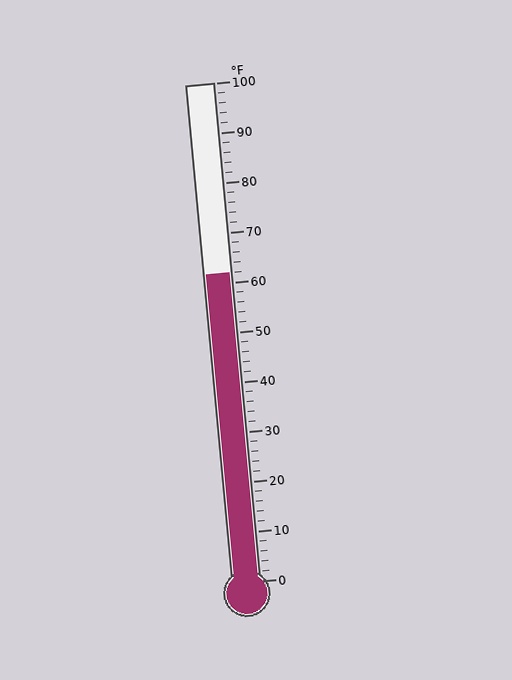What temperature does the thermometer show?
The thermometer shows approximately 62°F.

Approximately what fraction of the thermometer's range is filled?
The thermometer is filled to approximately 60% of its range.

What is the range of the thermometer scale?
The thermometer scale ranges from 0°F to 100°F.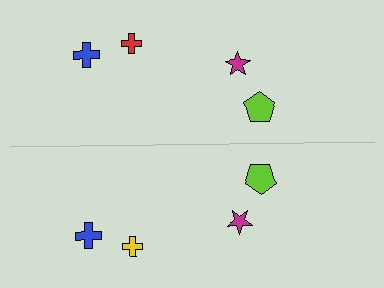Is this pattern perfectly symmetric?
No, the pattern is not perfectly symmetric. The yellow cross on the bottom side breaks the symmetry — its mirror counterpart is red.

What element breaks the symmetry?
The yellow cross on the bottom side breaks the symmetry — its mirror counterpart is red.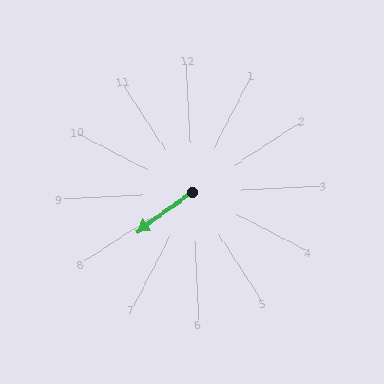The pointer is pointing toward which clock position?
Roughly 8 o'clock.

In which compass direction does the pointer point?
Southwest.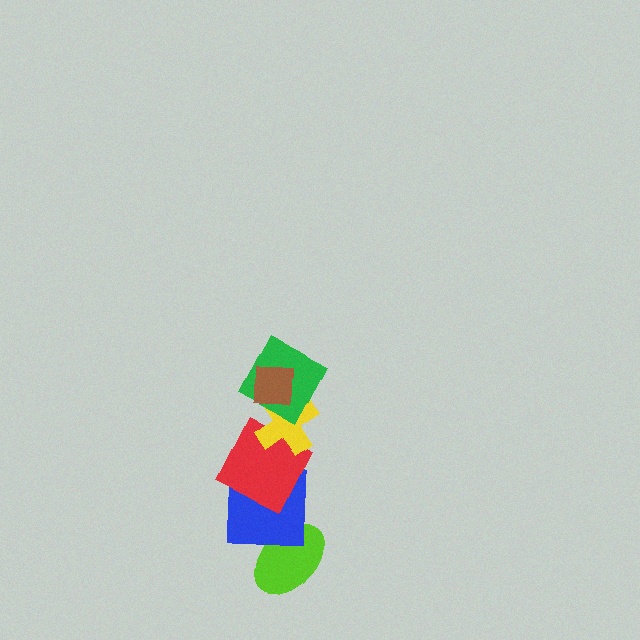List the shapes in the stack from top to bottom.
From top to bottom: the brown square, the green square, the yellow cross, the red square, the blue square, the lime ellipse.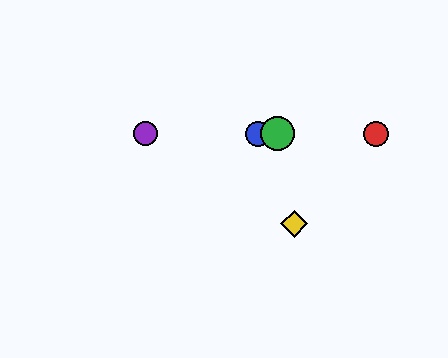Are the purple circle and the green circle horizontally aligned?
Yes, both are at y≈134.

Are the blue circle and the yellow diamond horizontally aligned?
No, the blue circle is at y≈134 and the yellow diamond is at y≈224.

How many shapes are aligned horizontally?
4 shapes (the red circle, the blue circle, the green circle, the purple circle) are aligned horizontally.